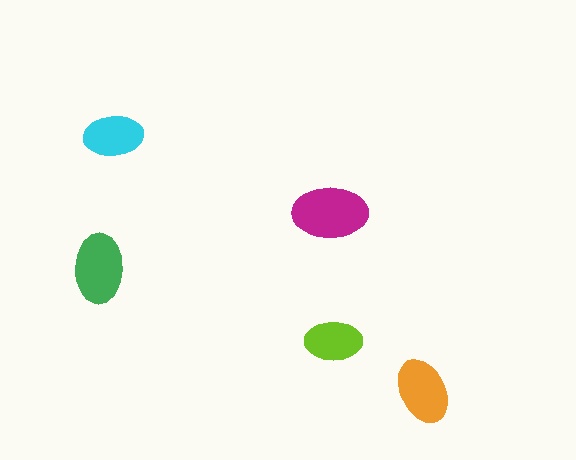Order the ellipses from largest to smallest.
the magenta one, the green one, the orange one, the cyan one, the lime one.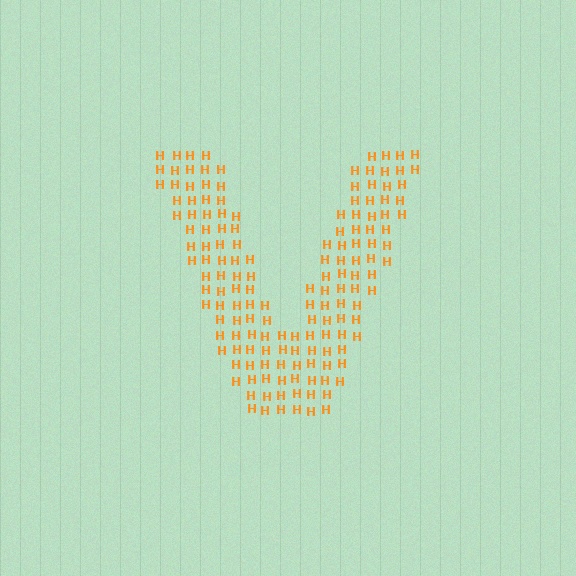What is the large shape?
The large shape is the letter V.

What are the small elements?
The small elements are letter H's.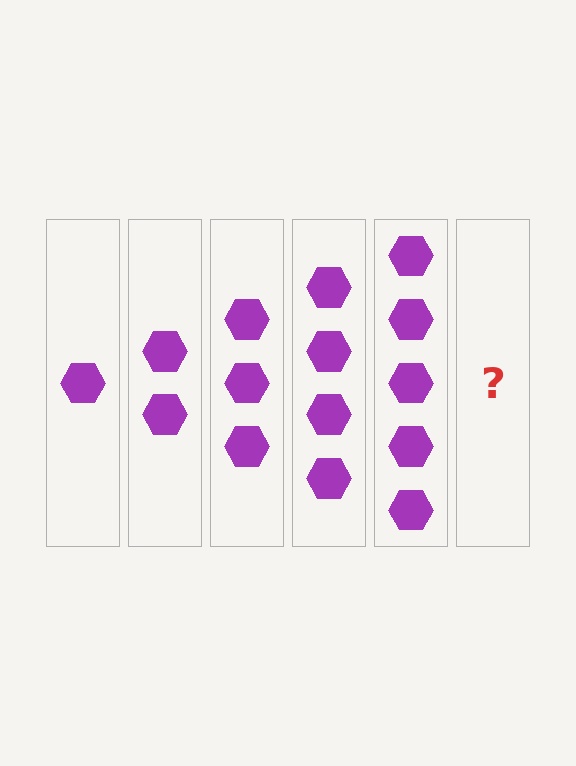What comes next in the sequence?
The next element should be 6 hexagons.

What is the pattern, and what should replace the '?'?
The pattern is that each step adds one more hexagon. The '?' should be 6 hexagons.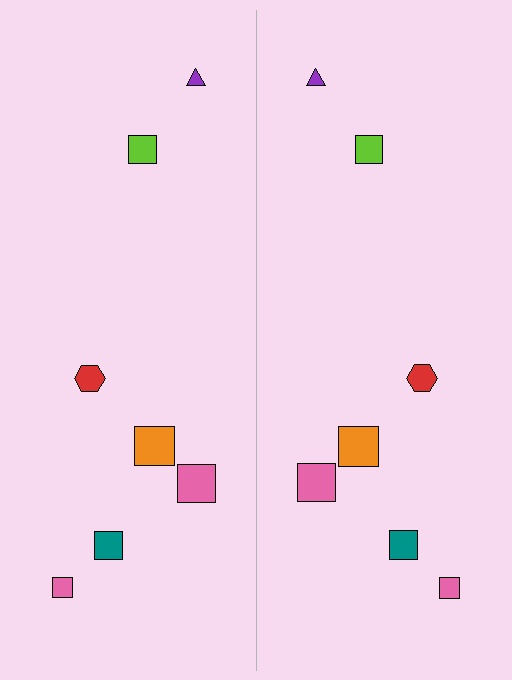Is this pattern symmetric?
Yes, this pattern has bilateral (reflection) symmetry.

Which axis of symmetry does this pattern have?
The pattern has a vertical axis of symmetry running through the center of the image.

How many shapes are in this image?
There are 14 shapes in this image.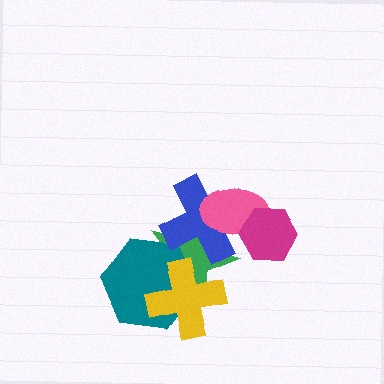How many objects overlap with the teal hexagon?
2 objects overlap with the teal hexagon.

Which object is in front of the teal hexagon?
The yellow cross is in front of the teal hexagon.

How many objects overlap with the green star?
4 objects overlap with the green star.